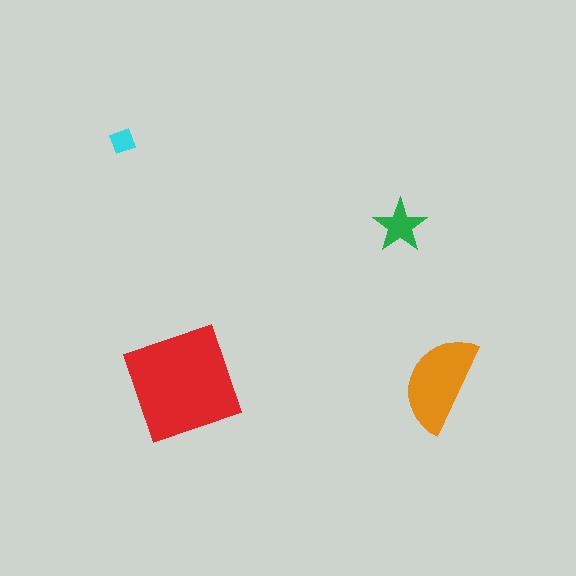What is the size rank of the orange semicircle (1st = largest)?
2nd.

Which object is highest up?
The cyan diamond is topmost.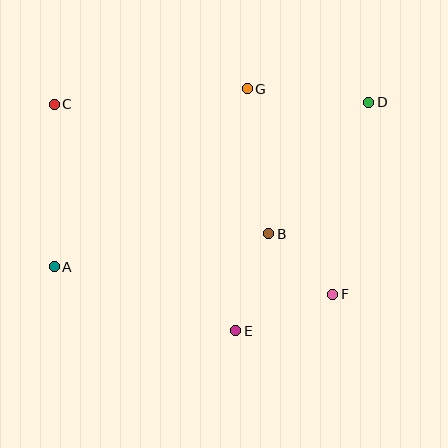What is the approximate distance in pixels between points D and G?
The distance between D and G is approximately 122 pixels.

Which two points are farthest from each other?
Points A and D are farthest from each other.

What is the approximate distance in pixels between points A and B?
The distance between A and B is approximately 217 pixels.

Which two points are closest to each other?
Points B and F are closest to each other.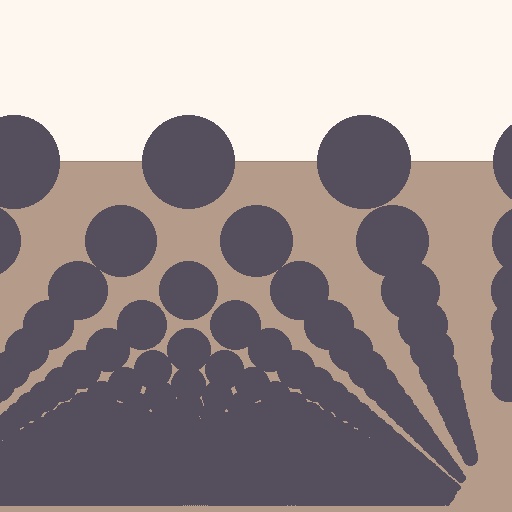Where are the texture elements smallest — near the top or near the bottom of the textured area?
Near the bottom.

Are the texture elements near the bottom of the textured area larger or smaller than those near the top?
Smaller. The gradient is inverted — elements near the bottom are smaller and denser.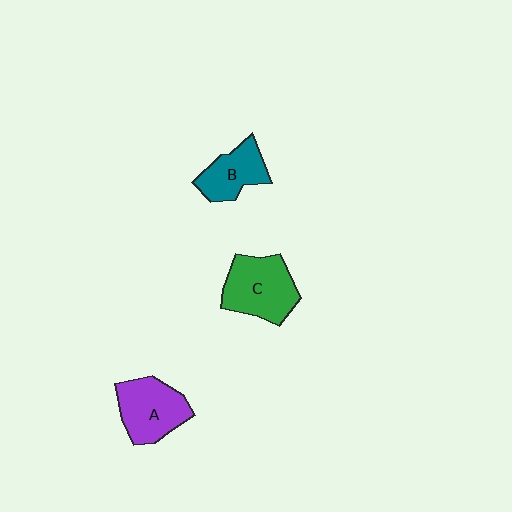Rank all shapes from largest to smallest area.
From largest to smallest: C (green), A (purple), B (teal).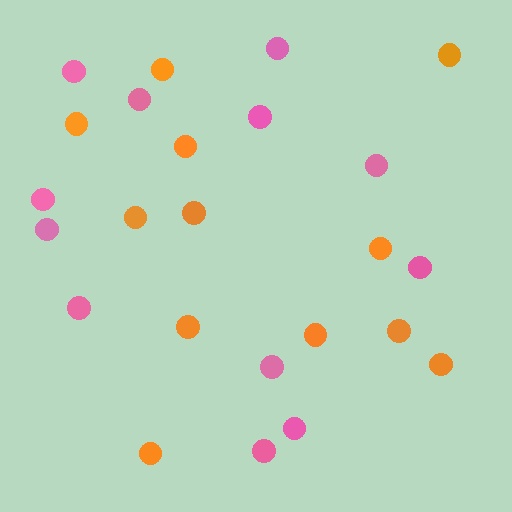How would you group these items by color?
There are 2 groups: one group of pink circles (12) and one group of orange circles (12).